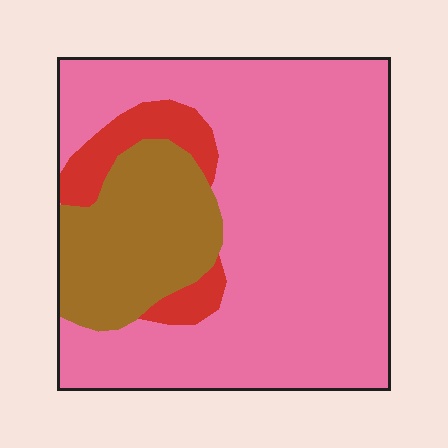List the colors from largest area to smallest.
From largest to smallest: pink, brown, red.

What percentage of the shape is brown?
Brown takes up about one fifth (1/5) of the shape.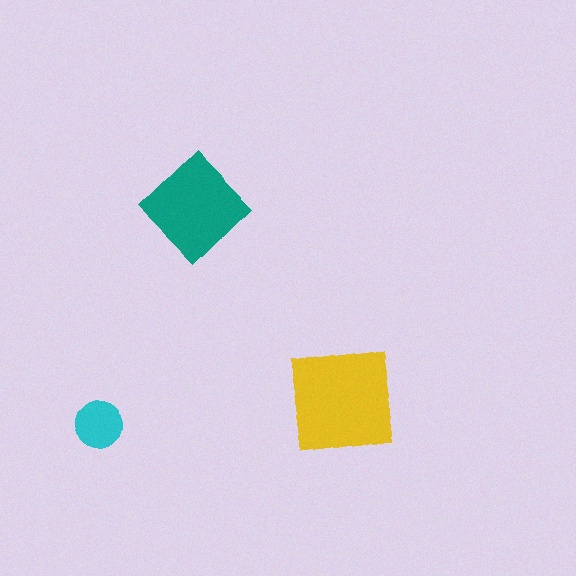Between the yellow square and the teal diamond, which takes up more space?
The yellow square.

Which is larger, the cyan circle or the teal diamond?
The teal diamond.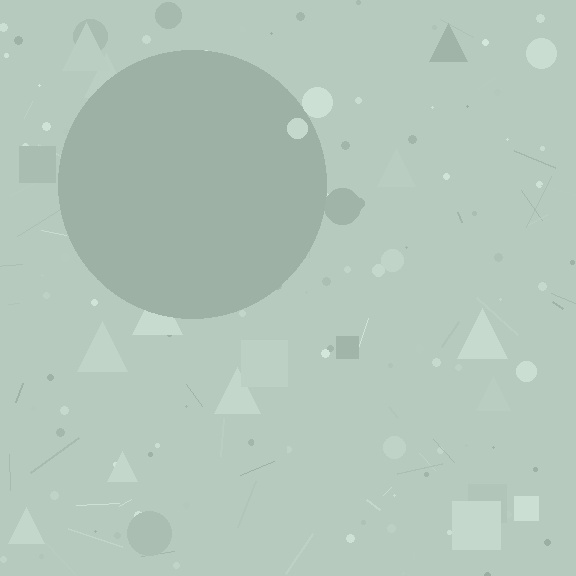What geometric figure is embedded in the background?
A circle is embedded in the background.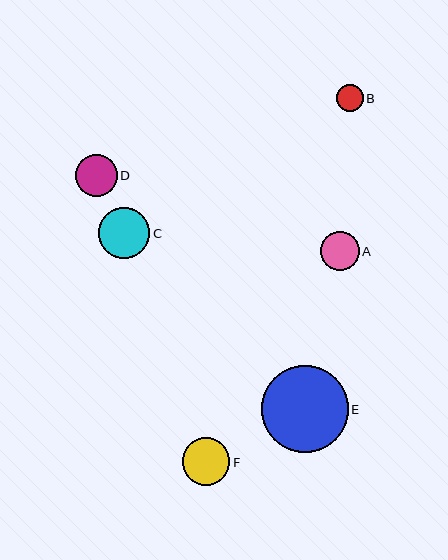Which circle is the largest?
Circle E is the largest with a size of approximately 87 pixels.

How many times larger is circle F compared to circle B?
Circle F is approximately 1.8 times the size of circle B.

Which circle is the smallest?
Circle B is the smallest with a size of approximately 27 pixels.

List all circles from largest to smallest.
From largest to smallest: E, C, F, D, A, B.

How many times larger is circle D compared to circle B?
Circle D is approximately 1.6 times the size of circle B.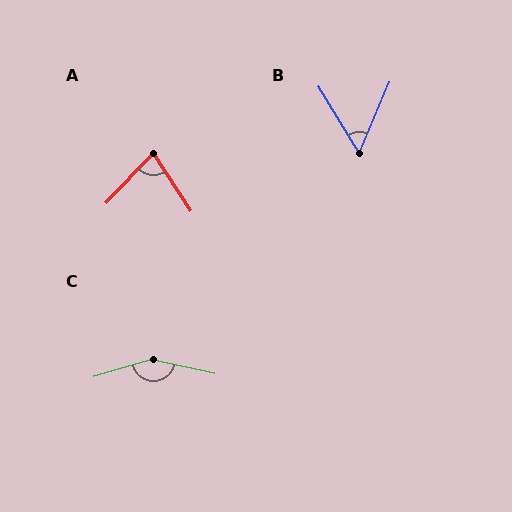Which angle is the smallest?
B, at approximately 54 degrees.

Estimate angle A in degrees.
Approximately 77 degrees.